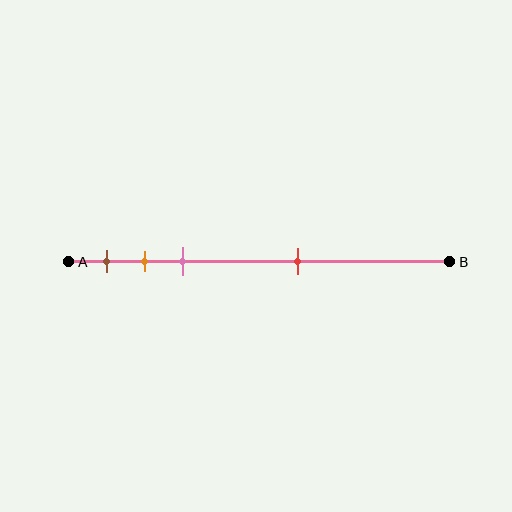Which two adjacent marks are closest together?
The orange and pink marks are the closest adjacent pair.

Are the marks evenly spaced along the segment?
No, the marks are not evenly spaced.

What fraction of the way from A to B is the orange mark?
The orange mark is approximately 20% (0.2) of the way from A to B.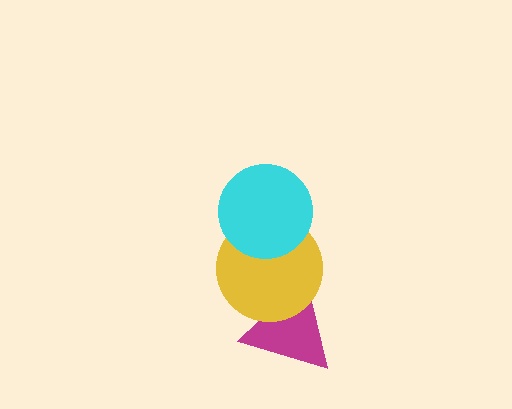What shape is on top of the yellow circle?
The cyan circle is on top of the yellow circle.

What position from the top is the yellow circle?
The yellow circle is 2nd from the top.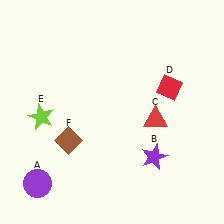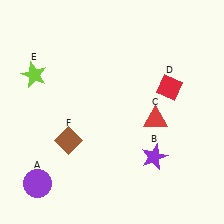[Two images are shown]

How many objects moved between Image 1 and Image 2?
1 object moved between the two images.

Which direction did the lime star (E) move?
The lime star (E) moved up.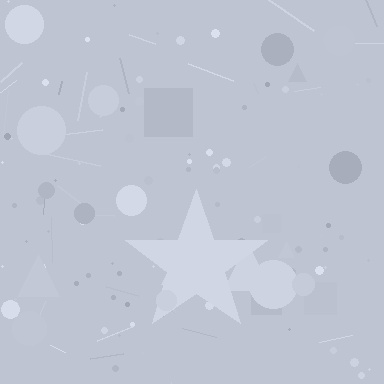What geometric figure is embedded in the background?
A star is embedded in the background.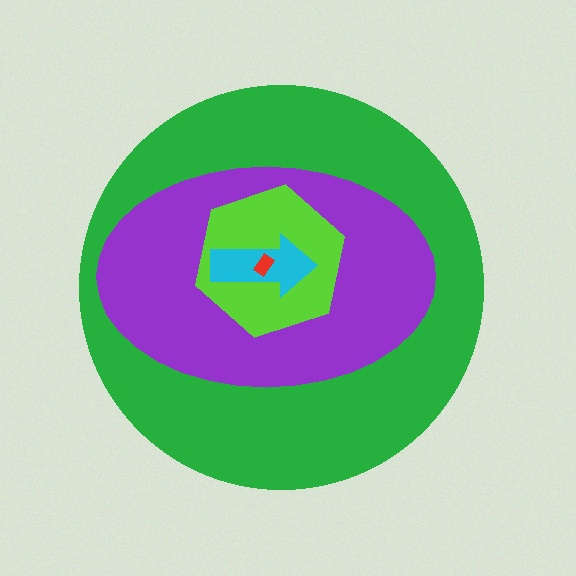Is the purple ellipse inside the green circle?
Yes.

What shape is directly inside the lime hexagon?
The cyan arrow.